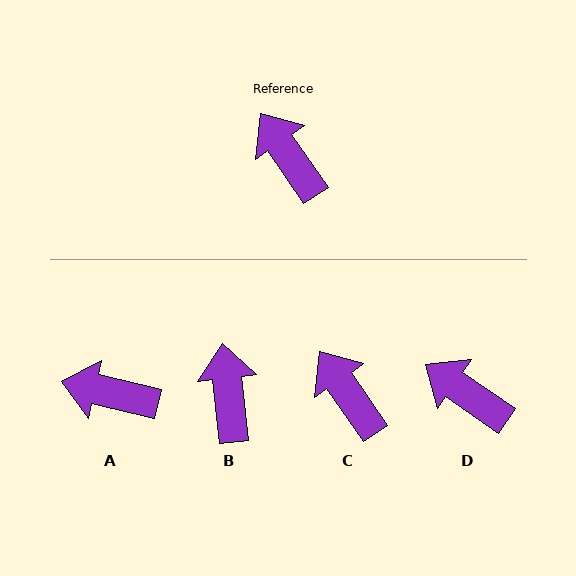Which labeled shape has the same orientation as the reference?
C.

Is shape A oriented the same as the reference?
No, it is off by about 42 degrees.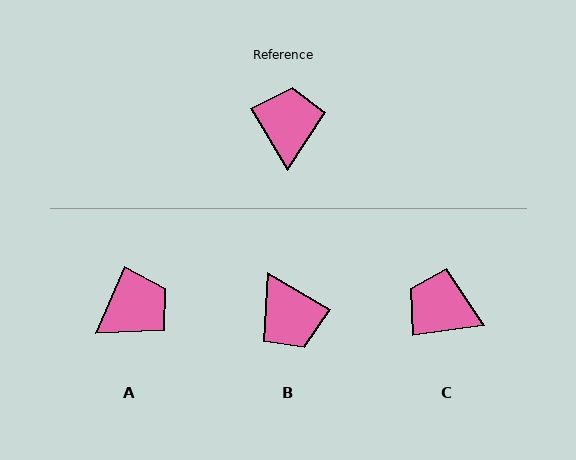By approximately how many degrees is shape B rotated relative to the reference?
Approximately 151 degrees clockwise.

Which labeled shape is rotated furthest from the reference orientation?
B, about 151 degrees away.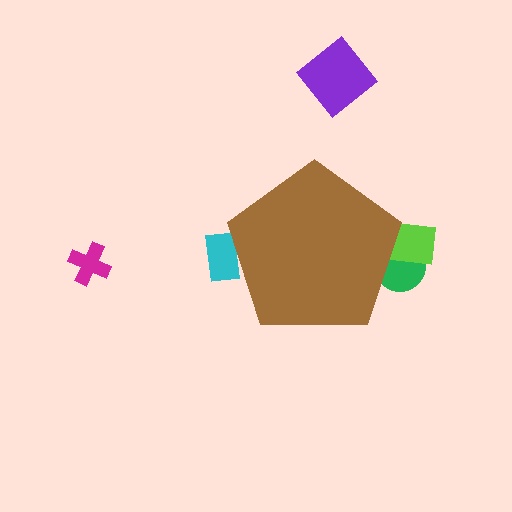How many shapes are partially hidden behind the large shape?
3 shapes are partially hidden.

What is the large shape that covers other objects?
A brown pentagon.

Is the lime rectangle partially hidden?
Yes, the lime rectangle is partially hidden behind the brown pentagon.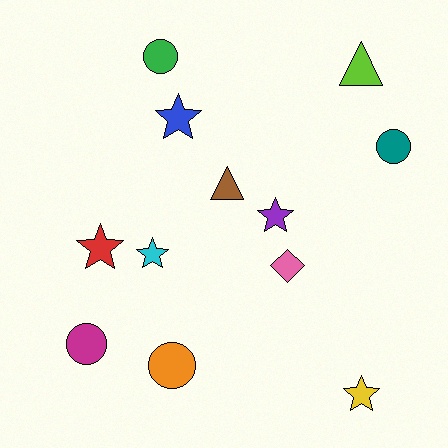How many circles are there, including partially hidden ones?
There are 4 circles.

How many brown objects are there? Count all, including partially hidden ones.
There is 1 brown object.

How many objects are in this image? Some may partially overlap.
There are 12 objects.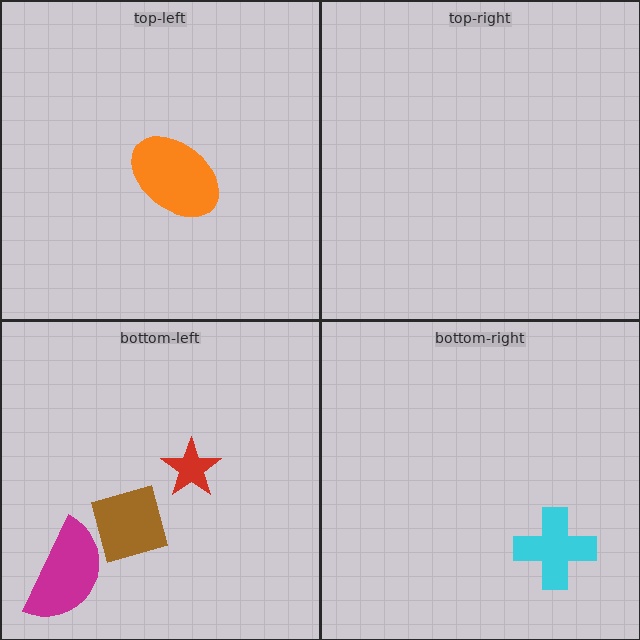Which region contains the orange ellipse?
The top-left region.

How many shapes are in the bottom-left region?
3.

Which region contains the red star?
The bottom-left region.